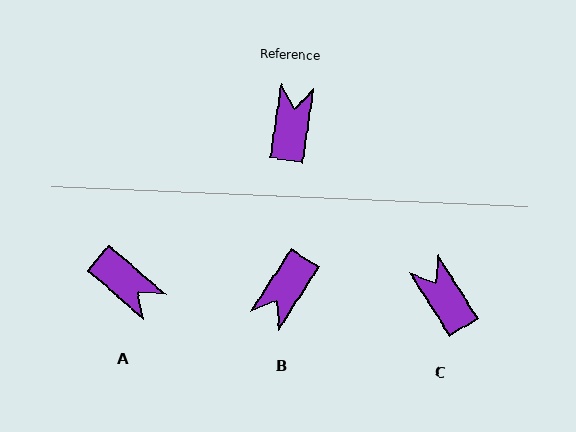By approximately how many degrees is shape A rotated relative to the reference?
Approximately 123 degrees clockwise.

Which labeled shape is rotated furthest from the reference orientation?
B, about 155 degrees away.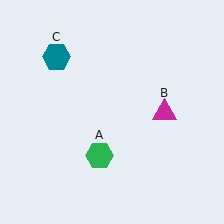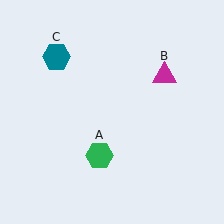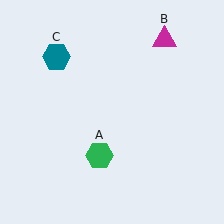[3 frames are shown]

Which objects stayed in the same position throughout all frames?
Green hexagon (object A) and teal hexagon (object C) remained stationary.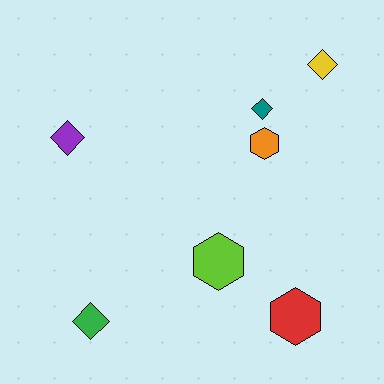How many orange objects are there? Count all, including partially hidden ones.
There is 1 orange object.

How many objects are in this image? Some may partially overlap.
There are 7 objects.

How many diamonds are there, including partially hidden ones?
There are 4 diamonds.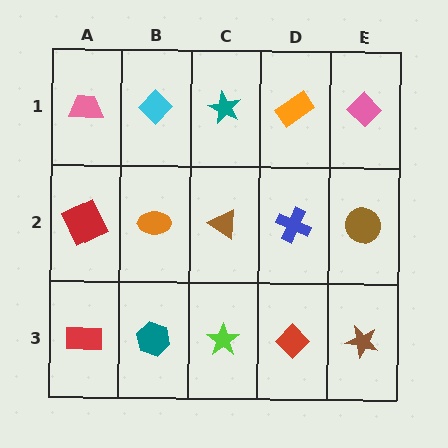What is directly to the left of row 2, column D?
A brown triangle.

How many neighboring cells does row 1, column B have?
3.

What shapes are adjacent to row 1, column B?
An orange ellipse (row 2, column B), a pink trapezoid (row 1, column A), a teal star (row 1, column C).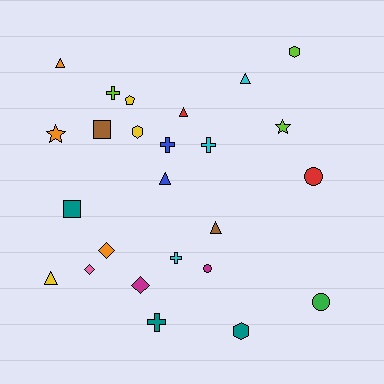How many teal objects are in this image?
There are 3 teal objects.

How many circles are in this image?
There are 3 circles.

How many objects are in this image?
There are 25 objects.